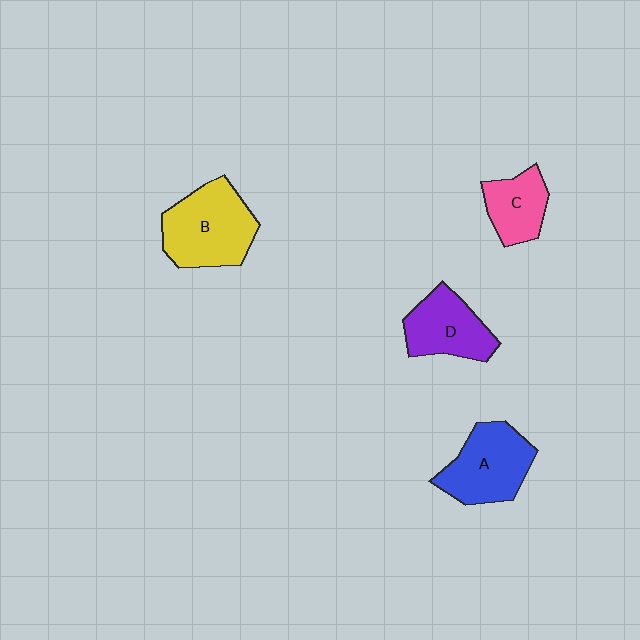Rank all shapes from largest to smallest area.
From largest to smallest: B (yellow), A (blue), D (purple), C (pink).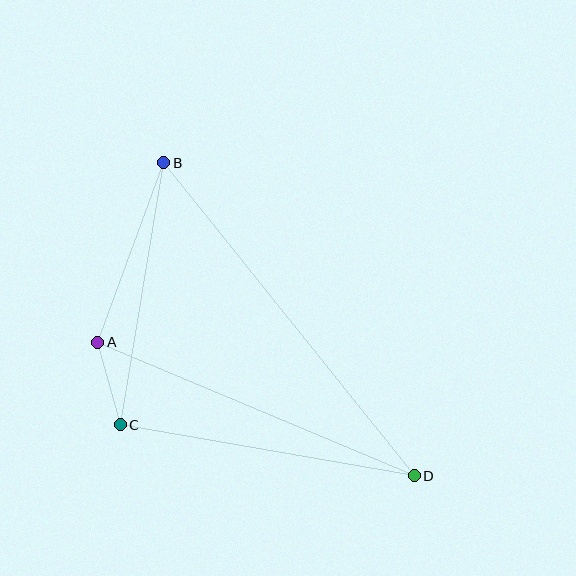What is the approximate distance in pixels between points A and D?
The distance between A and D is approximately 343 pixels.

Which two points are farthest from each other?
Points B and D are farthest from each other.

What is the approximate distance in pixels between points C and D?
The distance between C and D is approximately 298 pixels.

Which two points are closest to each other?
Points A and C are closest to each other.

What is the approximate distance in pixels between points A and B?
The distance between A and B is approximately 191 pixels.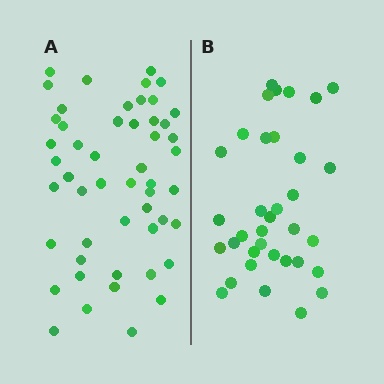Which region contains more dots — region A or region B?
Region A (the left region) has more dots.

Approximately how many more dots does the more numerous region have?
Region A has approximately 15 more dots than region B.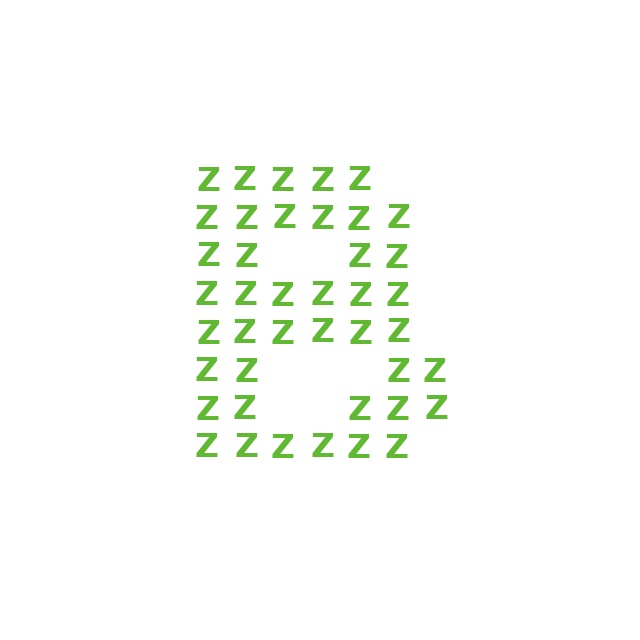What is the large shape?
The large shape is the letter B.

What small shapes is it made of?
It is made of small letter Z's.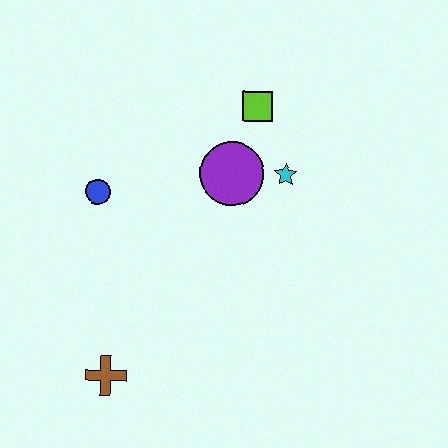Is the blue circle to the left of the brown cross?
Yes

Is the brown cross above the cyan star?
No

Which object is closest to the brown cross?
The blue circle is closest to the brown cross.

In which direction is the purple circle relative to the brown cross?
The purple circle is above the brown cross.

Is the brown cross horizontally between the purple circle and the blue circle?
Yes